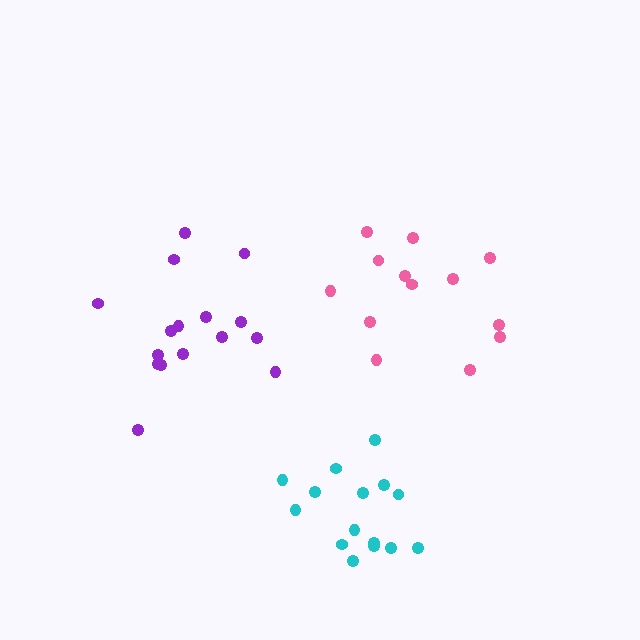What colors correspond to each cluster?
The clusters are colored: pink, cyan, purple.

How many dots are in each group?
Group 1: 13 dots, Group 2: 15 dots, Group 3: 16 dots (44 total).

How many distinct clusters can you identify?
There are 3 distinct clusters.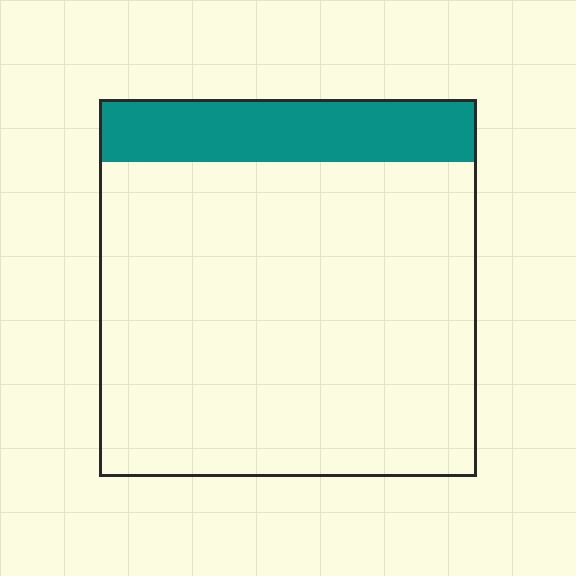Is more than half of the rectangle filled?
No.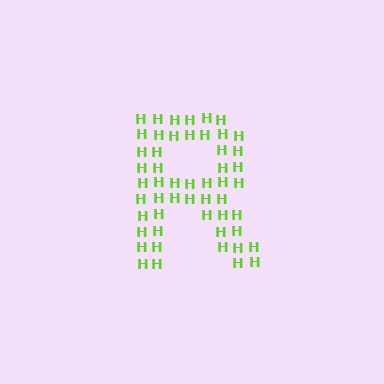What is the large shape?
The large shape is the letter R.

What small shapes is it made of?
It is made of small letter H's.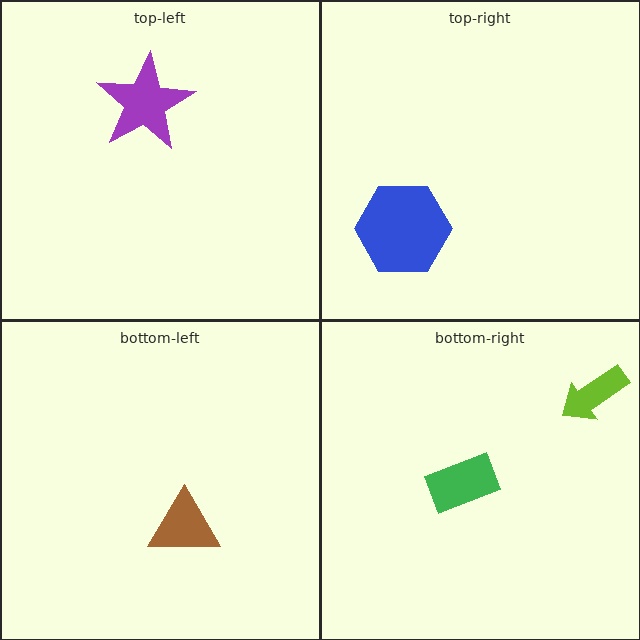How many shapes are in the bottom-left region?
1.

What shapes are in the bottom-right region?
The green rectangle, the lime arrow.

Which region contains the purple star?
The top-left region.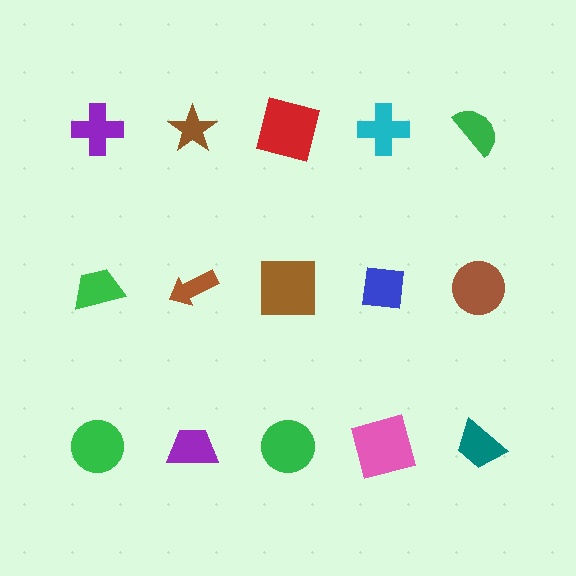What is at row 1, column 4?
A cyan cross.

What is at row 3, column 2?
A purple trapezoid.